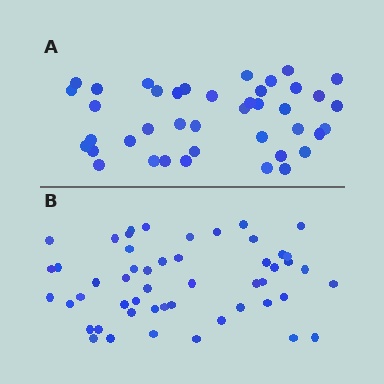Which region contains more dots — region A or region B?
Region B (the bottom region) has more dots.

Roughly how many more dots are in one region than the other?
Region B has roughly 10 or so more dots than region A.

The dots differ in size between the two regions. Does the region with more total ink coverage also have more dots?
No. Region A has more total ink coverage because its dots are larger, but region B actually contains more individual dots. Total area can be misleading — the number of items is what matters here.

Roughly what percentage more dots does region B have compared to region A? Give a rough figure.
About 25% more.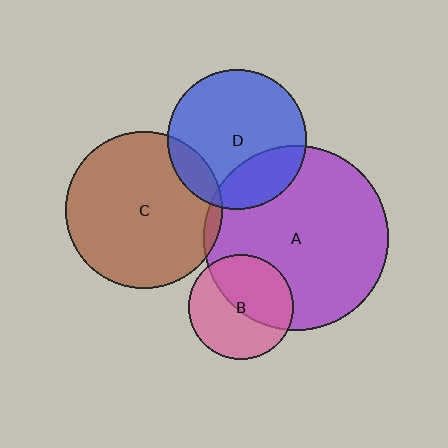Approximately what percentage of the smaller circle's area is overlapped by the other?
Approximately 50%.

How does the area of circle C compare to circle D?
Approximately 1.3 times.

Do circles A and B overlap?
Yes.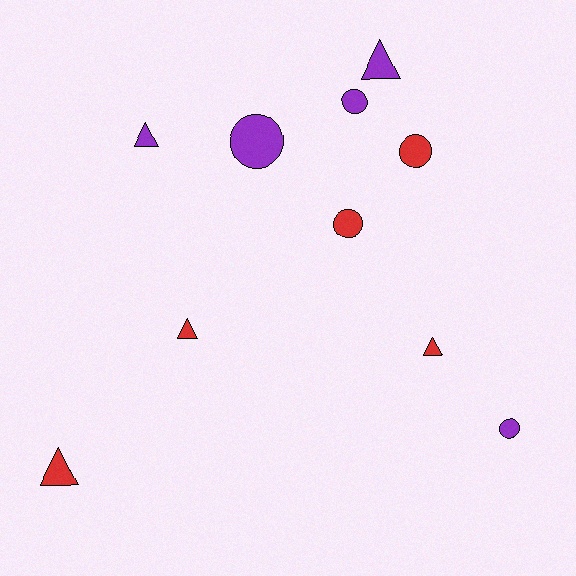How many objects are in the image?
There are 10 objects.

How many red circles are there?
There are 2 red circles.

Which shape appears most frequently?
Triangle, with 5 objects.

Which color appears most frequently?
Purple, with 5 objects.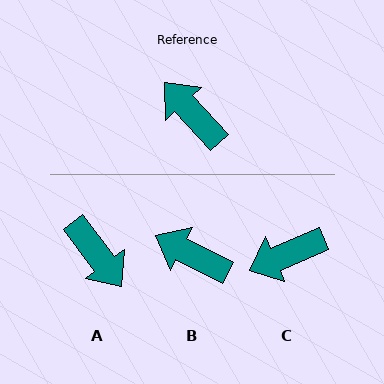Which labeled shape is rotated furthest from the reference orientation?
A, about 174 degrees away.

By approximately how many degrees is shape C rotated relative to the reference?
Approximately 70 degrees counter-clockwise.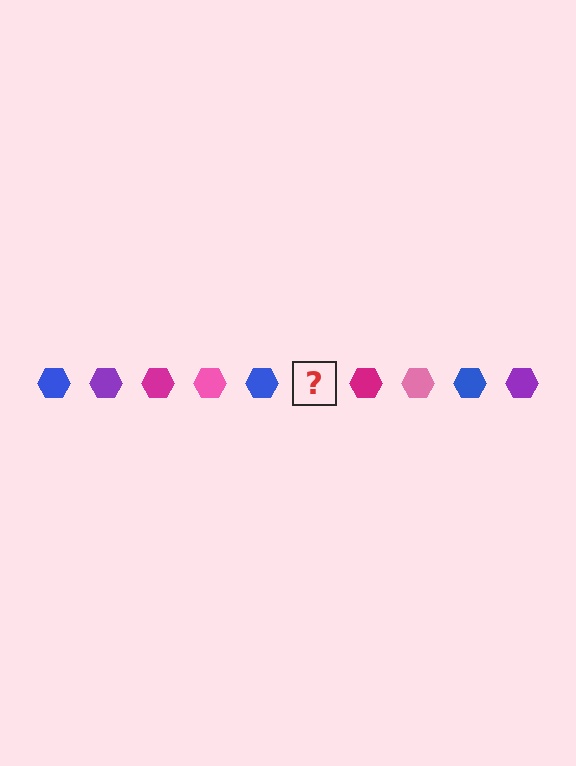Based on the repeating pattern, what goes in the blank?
The blank should be a purple hexagon.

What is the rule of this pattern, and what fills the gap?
The rule is that the pattern cycles through blue, purple, magenta, pink hexagons. The gap should be filled with a purple hexagon.